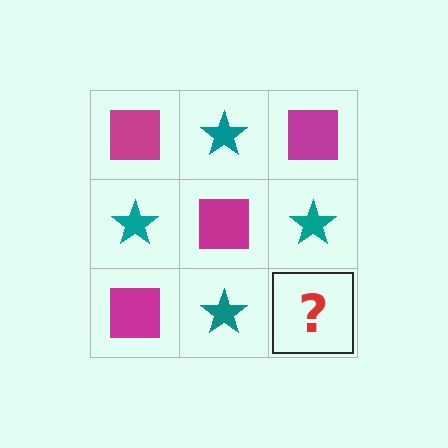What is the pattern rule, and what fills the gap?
The rule is that it alternates magenta square and teal star in a checkerboard pattern. The gap should be filled with a magenta square.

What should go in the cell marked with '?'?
The missing cell should contain a magenta square.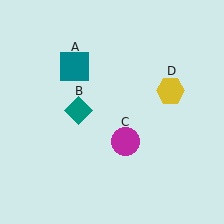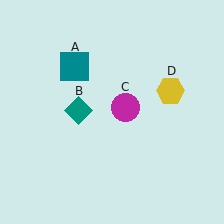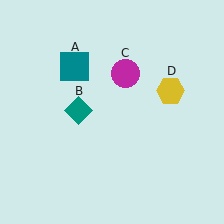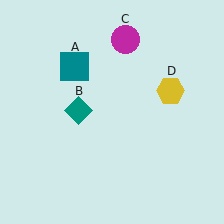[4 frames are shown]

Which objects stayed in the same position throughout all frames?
Teal square (object A) and teal diamond (object B) and yellow hexagon (object D) remained stationary.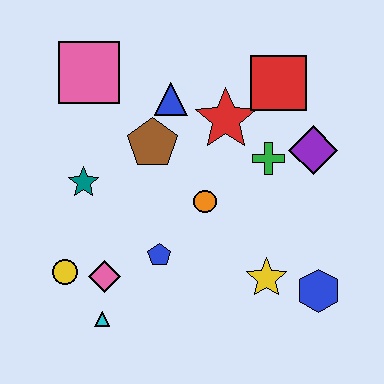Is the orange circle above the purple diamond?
No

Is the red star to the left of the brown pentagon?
No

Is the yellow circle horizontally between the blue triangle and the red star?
No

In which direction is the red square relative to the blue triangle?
The red square is to the right of the blue triangle.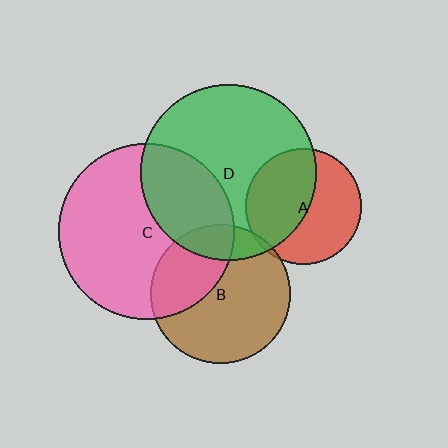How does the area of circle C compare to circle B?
Approximately 1.6 times.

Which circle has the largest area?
Circle D (green).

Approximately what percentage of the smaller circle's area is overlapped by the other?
Approximately 5%.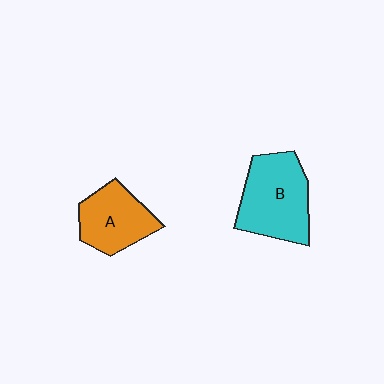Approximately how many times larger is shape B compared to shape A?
Approximately 1.3 times.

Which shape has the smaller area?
Shape A (orange).